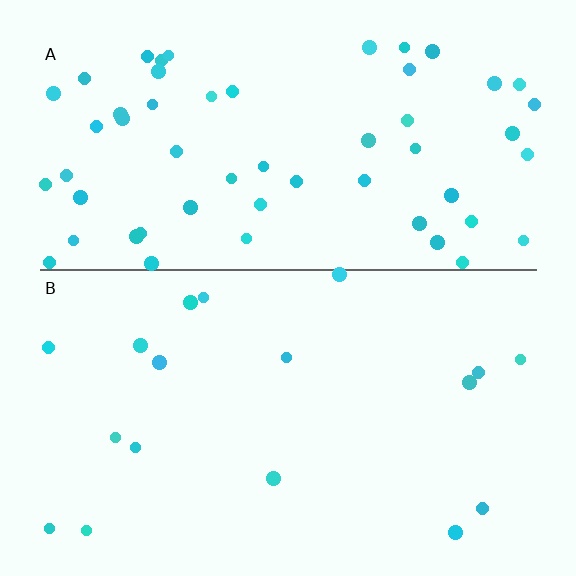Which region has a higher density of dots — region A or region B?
A (the top).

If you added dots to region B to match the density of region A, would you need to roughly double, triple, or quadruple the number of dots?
Approximately triple.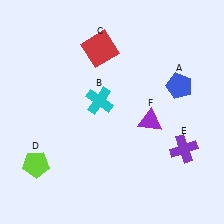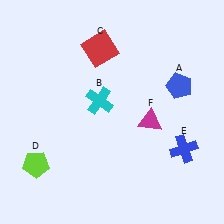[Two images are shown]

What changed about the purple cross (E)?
In Image 1, E is purple. In Image 2, it changed to blue.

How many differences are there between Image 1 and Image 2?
There are 2 differences between the two images.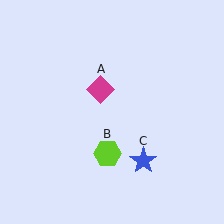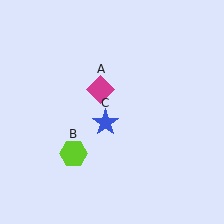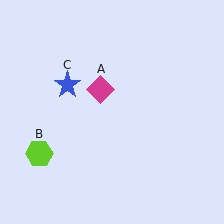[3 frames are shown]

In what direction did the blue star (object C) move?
The blue star (object C) moved up and to the left.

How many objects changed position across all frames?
2 objects changed position: lime hexagon (object B), blue star (object C).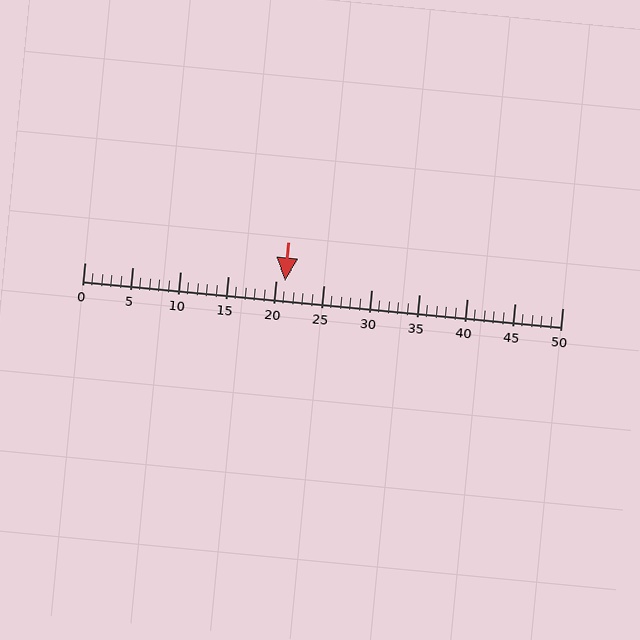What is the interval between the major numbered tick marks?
The major tick marks are spaced 5 units apart.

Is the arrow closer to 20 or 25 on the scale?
The arrow is closer to 20.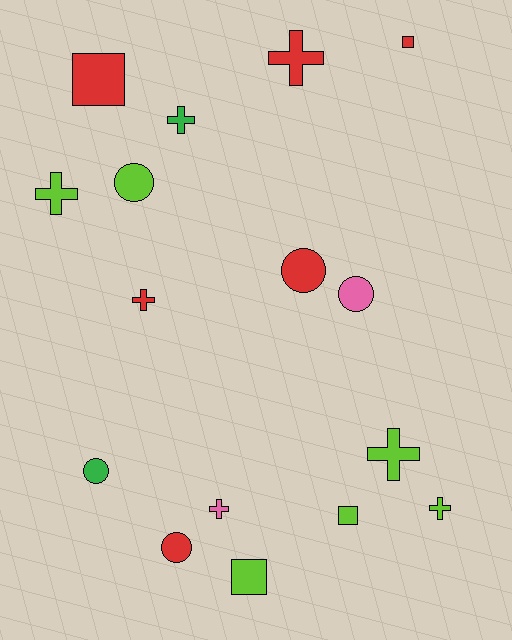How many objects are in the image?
There are 16 objects.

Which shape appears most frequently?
Cross, with 7 objects.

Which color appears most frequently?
Red, with 6 objects.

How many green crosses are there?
There is 1 green cross.